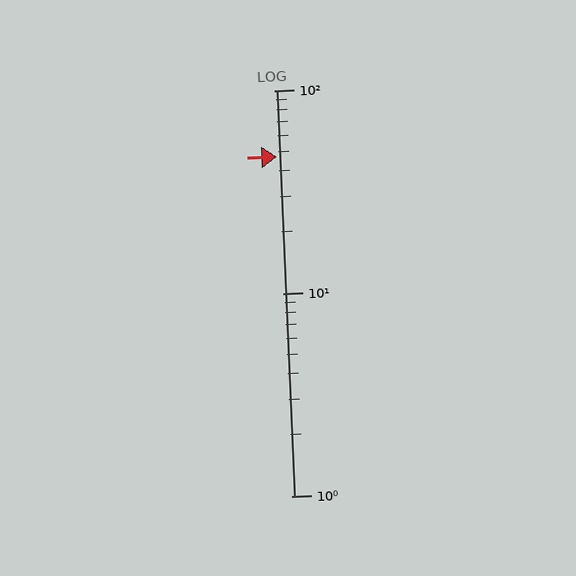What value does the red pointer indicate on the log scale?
The pointer indicates approximately 47.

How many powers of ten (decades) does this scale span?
The scale spans 2 decades, from 1 to 100.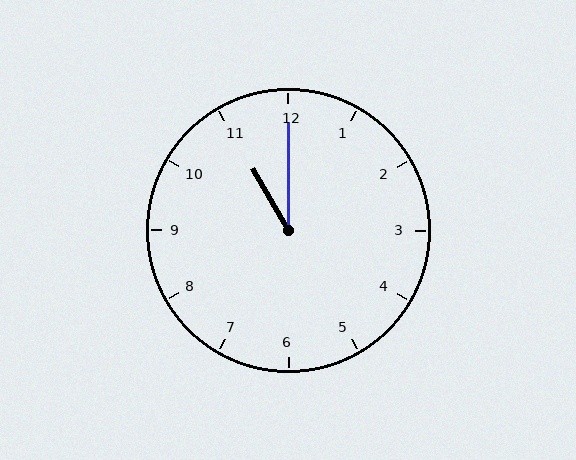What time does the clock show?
11:00.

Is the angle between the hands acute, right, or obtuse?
It is acute.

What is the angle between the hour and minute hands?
Approximately 30 degrees.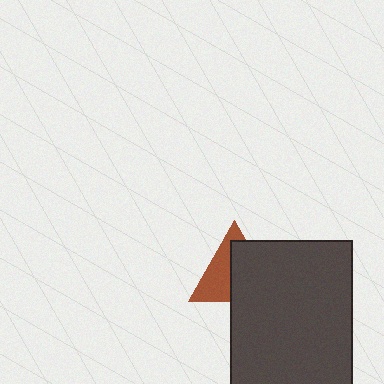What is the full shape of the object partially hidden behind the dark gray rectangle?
The partially hidden object is a brown triangle.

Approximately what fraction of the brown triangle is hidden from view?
Roughly 55% of the brown triangle is hidden behind the dark gray rectangle.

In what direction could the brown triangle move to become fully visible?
The brown triangle could move toward the upper-left. That would shift it out from behind the dark gray rectangle entirely.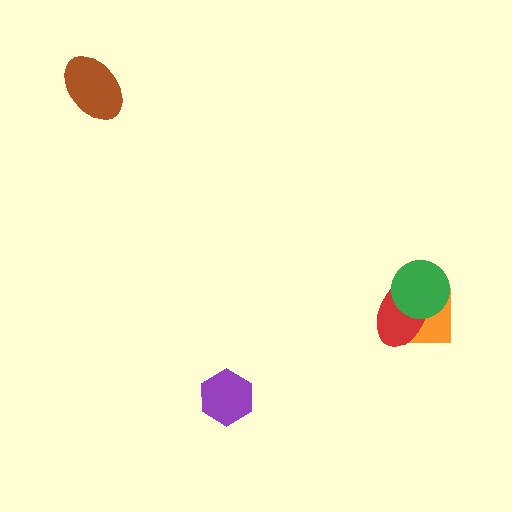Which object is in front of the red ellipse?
The green circle is in front of the red ellipse.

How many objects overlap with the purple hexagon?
0 objects overlap with the purple hexagon.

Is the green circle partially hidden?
No, no other shape covers it.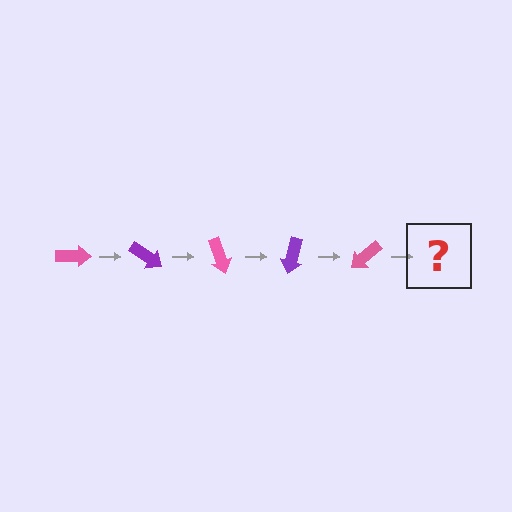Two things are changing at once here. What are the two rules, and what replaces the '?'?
The two rules are that it rotates 35 degrees each step and the color cycles through pink and purple. The '?' should be a purple arrow, rotated 175 degrees from the start.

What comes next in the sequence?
The next element should be a purple arrow, rotated 175 degrees from the start.